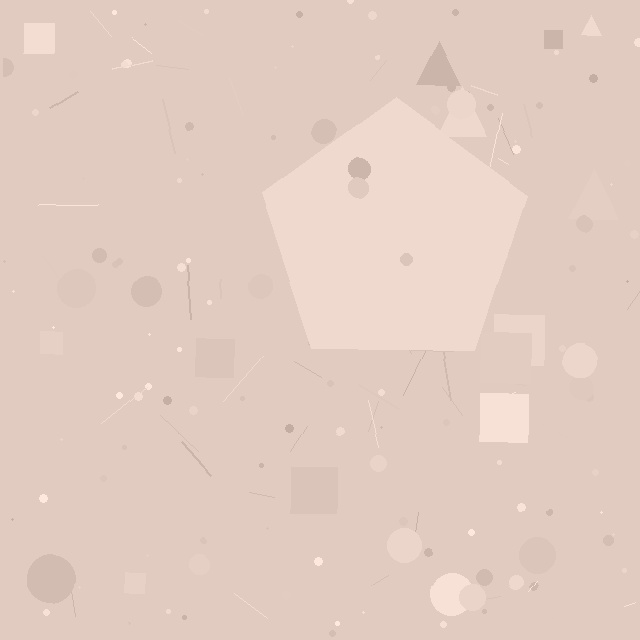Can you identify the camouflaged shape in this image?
The camouflaged shape is a pentagon.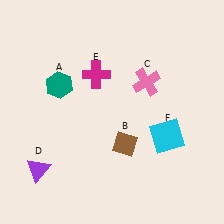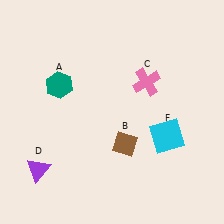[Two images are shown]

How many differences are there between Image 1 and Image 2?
There is 1 difference between the two images.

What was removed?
The magenta cross (E) was removed in Image 2.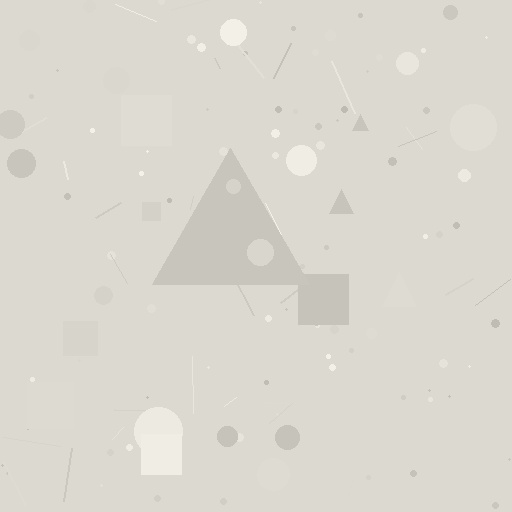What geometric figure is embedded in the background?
A triangle is embedded in the background.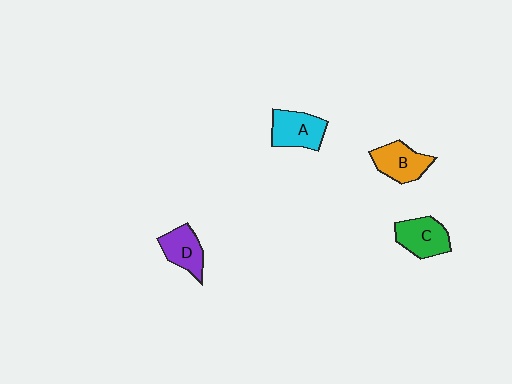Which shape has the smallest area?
Shape D (purple).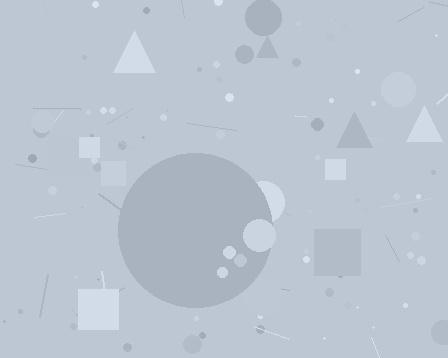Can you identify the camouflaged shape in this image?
The camouflaged shape is a circle.